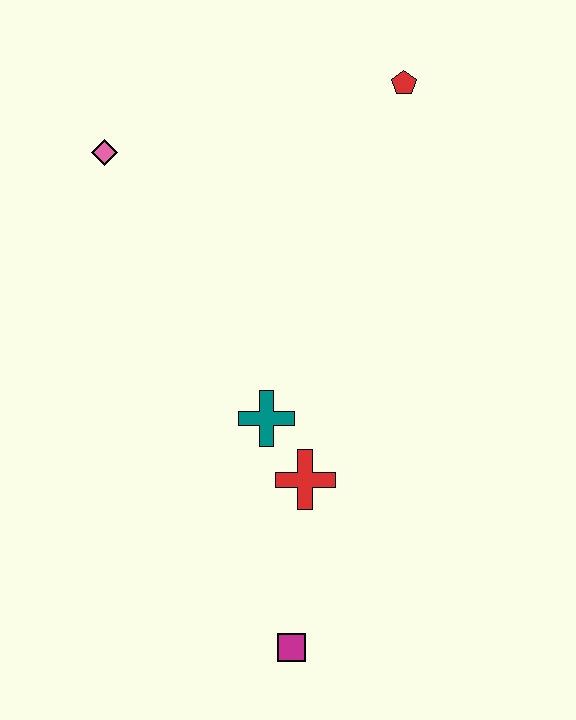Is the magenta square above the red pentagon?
No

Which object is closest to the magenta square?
The red cross is closest to the magenta square.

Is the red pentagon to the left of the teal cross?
No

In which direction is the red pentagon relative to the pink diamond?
The red pentagon is to the right of the pink diamond.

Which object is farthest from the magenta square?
The red pentagon is farthest from the magenta square.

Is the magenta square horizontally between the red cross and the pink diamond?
Yes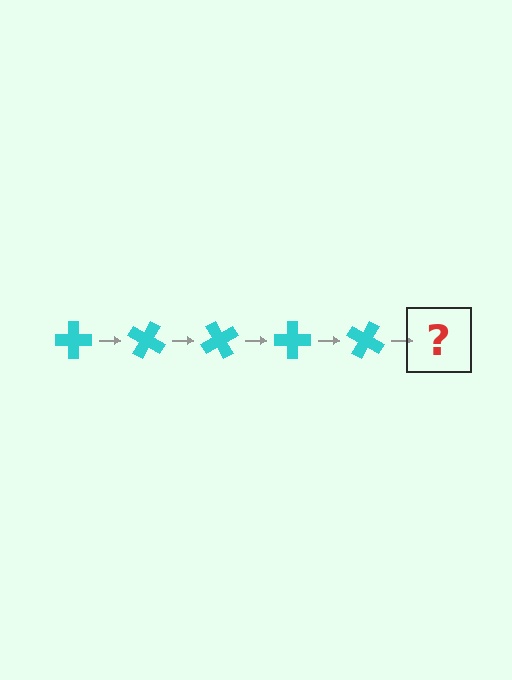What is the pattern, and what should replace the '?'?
The pattern is that the cross rotates 30 degrees each step. The '?' should be a cyan cross rotated 150 degrees.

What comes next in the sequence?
The next element should be a cyan cross rotated 150 degrees.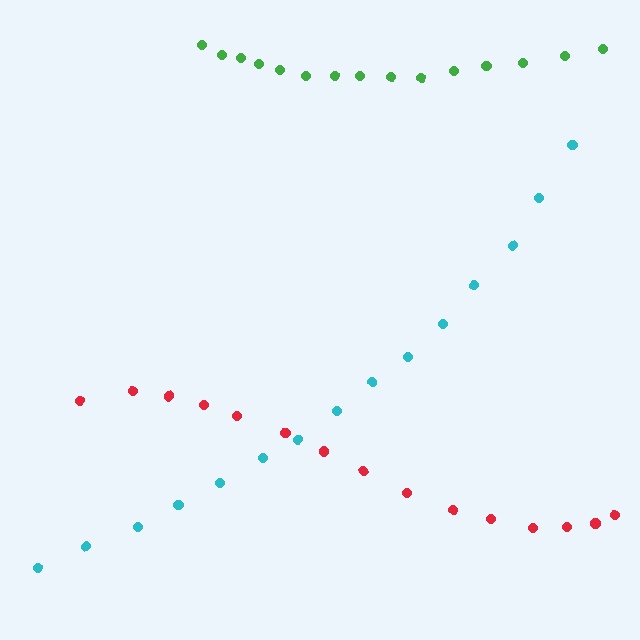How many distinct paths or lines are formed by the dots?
There are 3 distinct paths.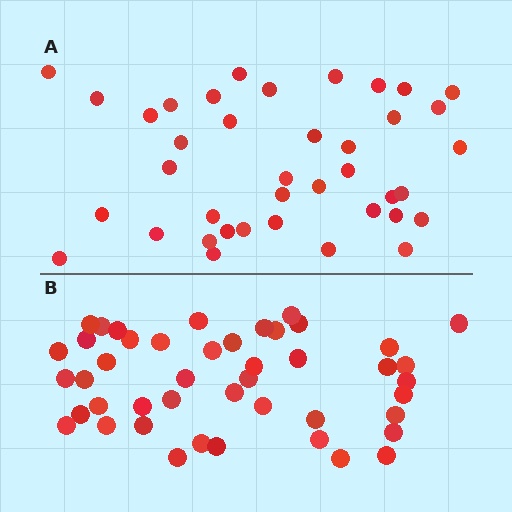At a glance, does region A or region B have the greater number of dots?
Region B (the bottom region) has more dots.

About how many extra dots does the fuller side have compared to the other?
Region B has about 6 more dots than region A.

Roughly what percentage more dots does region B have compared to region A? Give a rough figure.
About 15% more.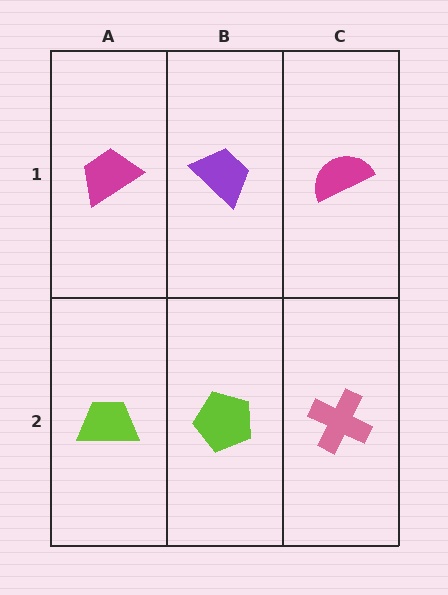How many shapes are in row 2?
3 shapes.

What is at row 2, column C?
A pink cross.